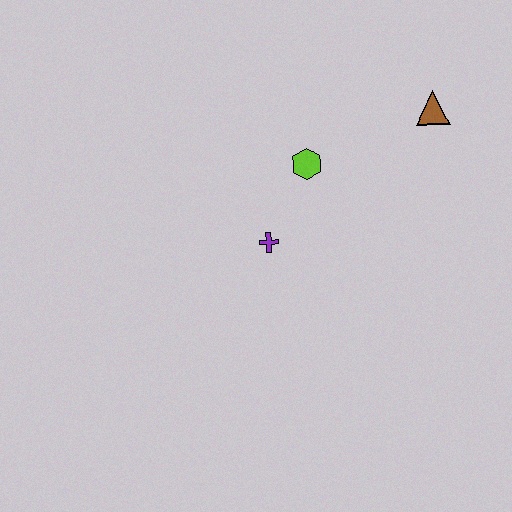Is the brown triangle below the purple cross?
No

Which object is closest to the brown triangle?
The lime hexagon is closest to the brown triangle.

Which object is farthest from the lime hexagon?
The brown triangle is farthest from the lime hexagon.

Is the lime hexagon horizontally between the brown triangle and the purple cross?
Yes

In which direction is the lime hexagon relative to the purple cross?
The lime hexagon is above the purple cross.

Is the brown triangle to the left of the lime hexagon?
No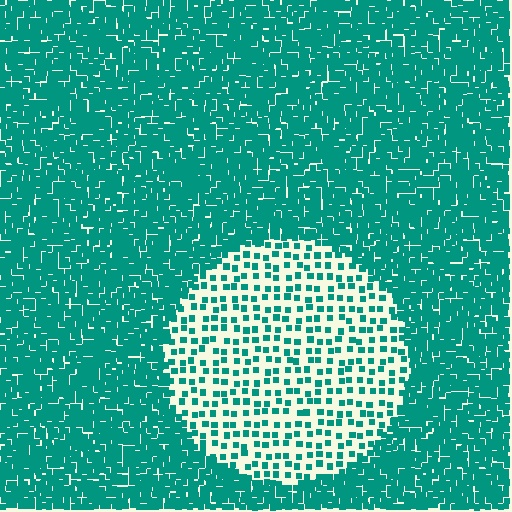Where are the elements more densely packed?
The elements are more densely packed outside the circle boundary.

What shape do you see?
I see a circle.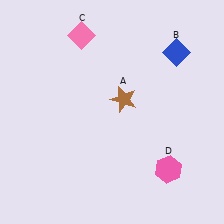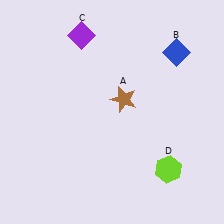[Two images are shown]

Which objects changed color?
C changed from pink to purple. D changed from pink to lime.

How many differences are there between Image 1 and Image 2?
There are 2 differences between the two images.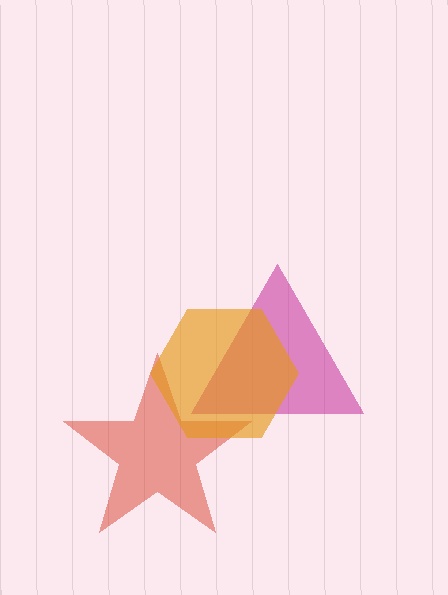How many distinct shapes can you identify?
There are 3 distinct shapes: a magenta triangle, a red star, an orange hexagon.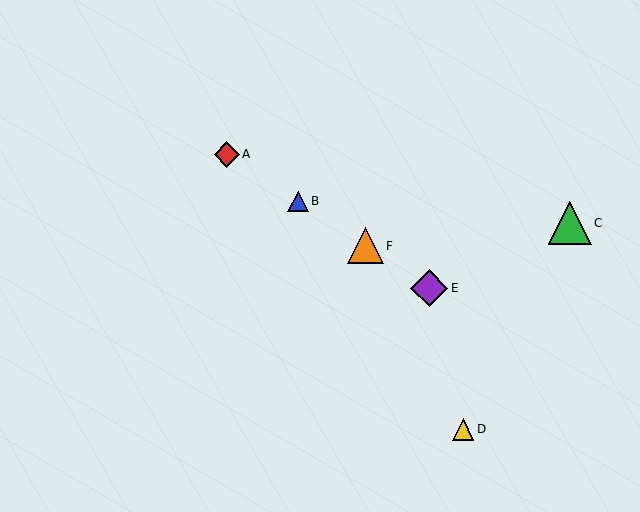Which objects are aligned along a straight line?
Objects A, B, E, F are aligned along a straight line.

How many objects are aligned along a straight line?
4 objects (A, B, E, F) are aligned along a straight line.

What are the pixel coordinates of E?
Object E is at (429, 288).